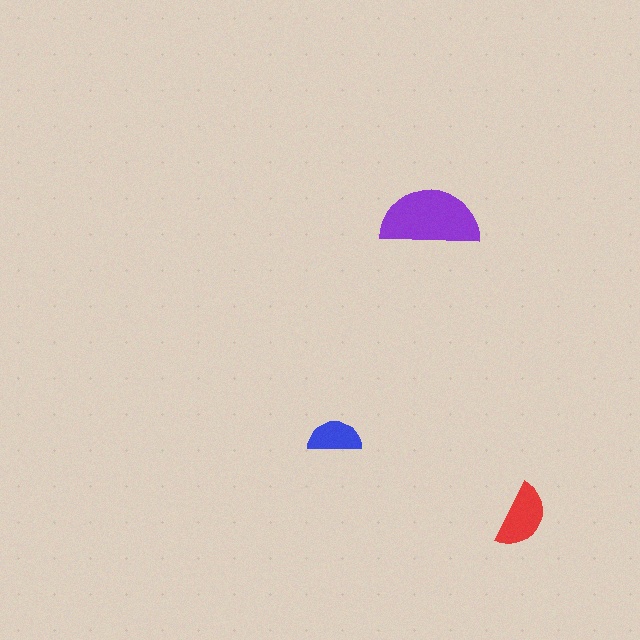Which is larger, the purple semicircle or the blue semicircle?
The purple one.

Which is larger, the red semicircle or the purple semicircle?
The purple one.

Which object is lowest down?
The red semicircle is bottommost.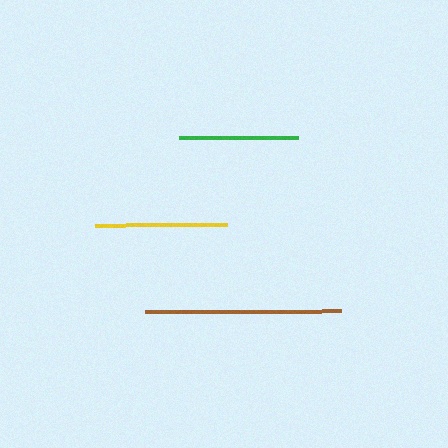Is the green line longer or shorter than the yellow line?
The yellow line is longer than the green line.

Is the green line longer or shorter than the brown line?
The brown line is longer than the green line.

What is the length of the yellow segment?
The yellow segment is approximately 132 pixels long.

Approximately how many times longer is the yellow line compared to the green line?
The yellow line is approximately 1.1 times the length of the green line.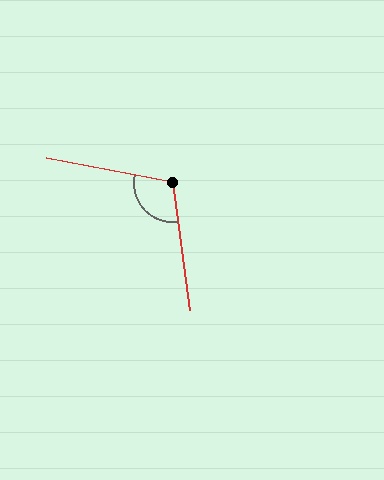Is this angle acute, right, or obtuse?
It is obtuse.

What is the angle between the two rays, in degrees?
Approximately 108 degrees.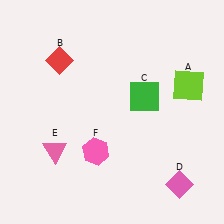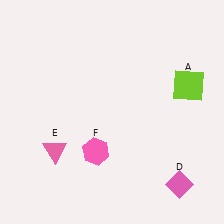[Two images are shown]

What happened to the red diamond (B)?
The red diamond (B) was removed in Image 2. It was in the top-left area of Image 1.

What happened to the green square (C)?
The green square (C) was removed in Image 2. It was in the top-right area of Image 1.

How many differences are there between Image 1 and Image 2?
There are 2 differences between the two images.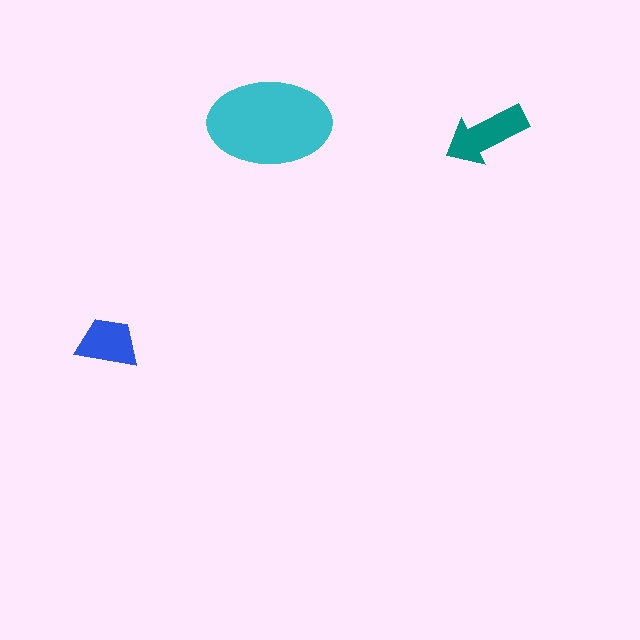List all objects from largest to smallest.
The cyan ellipse, the teal arrow, the blue trapezoid.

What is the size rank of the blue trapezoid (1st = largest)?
3rd.